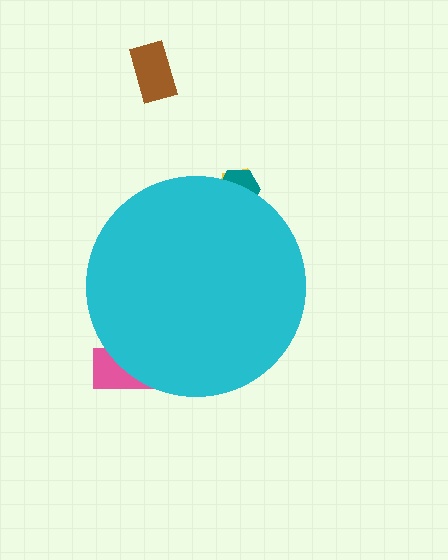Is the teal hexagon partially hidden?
Yes, the teal hexagon is partially hidden behind the cyan circle.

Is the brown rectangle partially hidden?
No, the brown rectangle is fully visible.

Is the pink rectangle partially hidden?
Yes, the pink rectangle is partially hidden behind the cyan circle.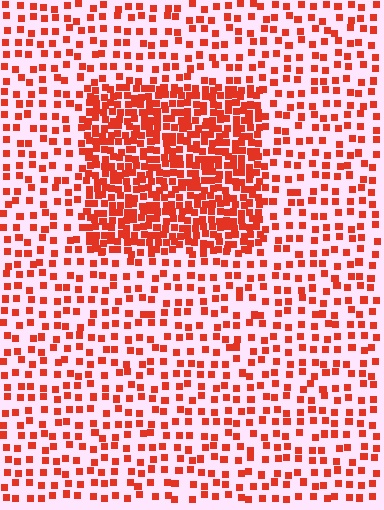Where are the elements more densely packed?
The elements are more densely packed inside the rectangle boundary.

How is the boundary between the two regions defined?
The boundary is defined by a change in element density (approximately 2.5x ratio). All elements are the same color, size, and shape.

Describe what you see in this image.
The image contains small red elements arranged at two different densities. A rectangle-shaped region is visible where the elements are more densely packed than the surrounding area.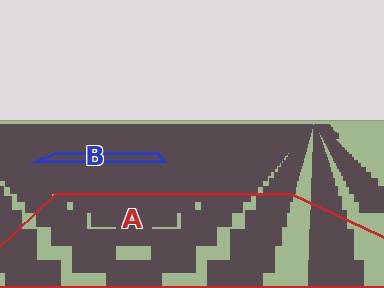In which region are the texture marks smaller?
The texture marks are smaller in region B, because it is farther away.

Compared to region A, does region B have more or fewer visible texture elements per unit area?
Region B has more texture elements per unit area — they are packed more densely because it is farther away.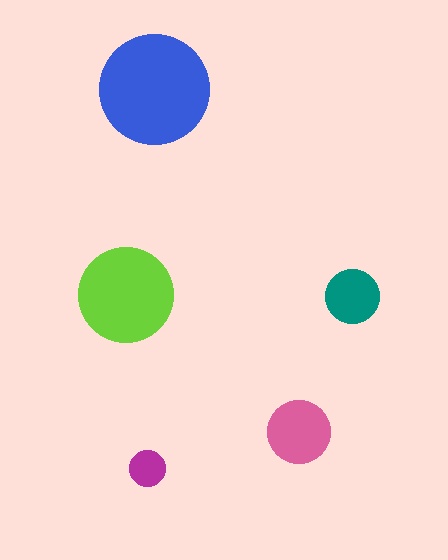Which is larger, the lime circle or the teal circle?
The lime one.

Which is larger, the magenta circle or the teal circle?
The teal one.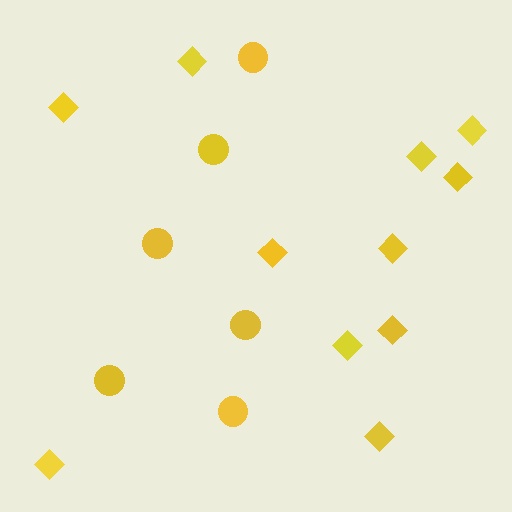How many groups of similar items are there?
There are 2 groups: one group of diamonds (11) and one group of circles (6).